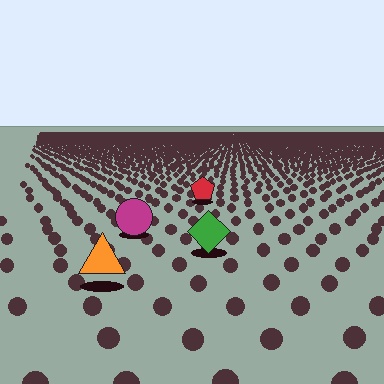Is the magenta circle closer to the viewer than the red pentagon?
Yes. The magenta circle is closer — you can tell from the texture gradient: the ground texture is coarser near it.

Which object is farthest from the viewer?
The red pentagon is farthest from the viewer. It appears smaller and the ground texture around it is denser.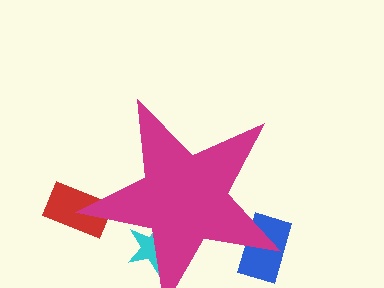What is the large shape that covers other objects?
A magenta star.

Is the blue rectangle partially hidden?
Yes, the blue rectangle is partially hidden behind the magenta star.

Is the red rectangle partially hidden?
Yes, the red rectangle is partially hidden behind the magenta star.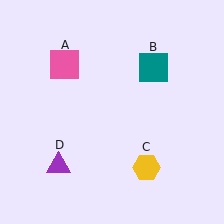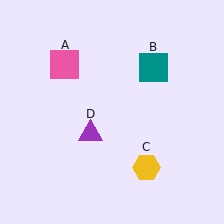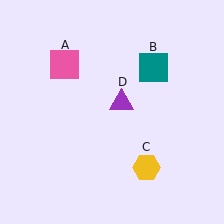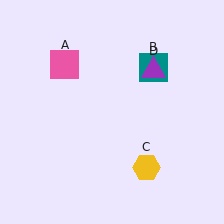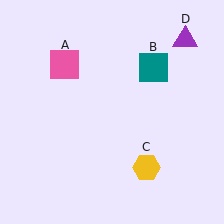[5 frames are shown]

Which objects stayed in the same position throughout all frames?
Pink square (object A) and teal square (object B) and yellow hexagon (object C) remained stationary.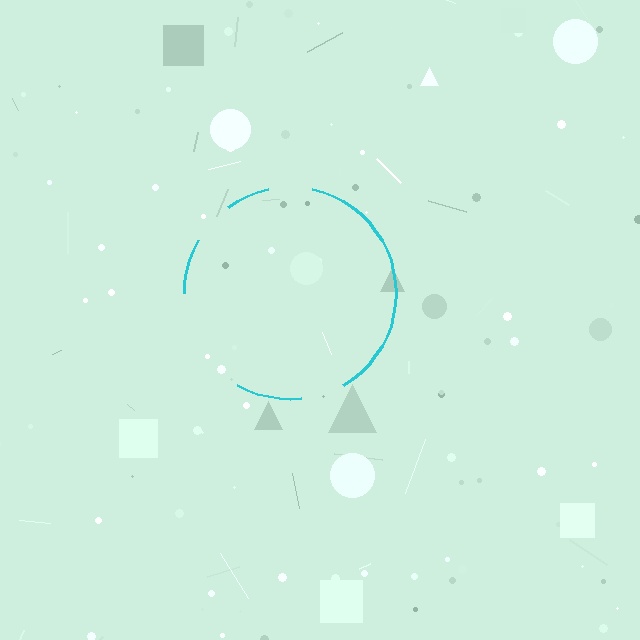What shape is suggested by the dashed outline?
The dashed outline suggests a circle.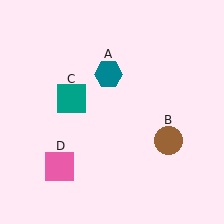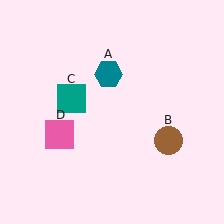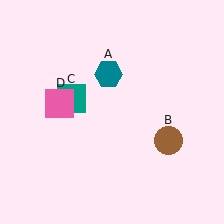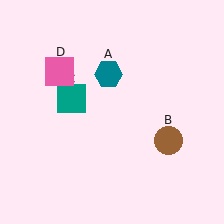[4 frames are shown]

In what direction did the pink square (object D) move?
The pink square (object D) moved up.